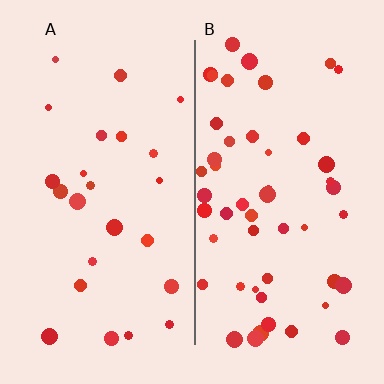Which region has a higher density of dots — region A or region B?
B (the right).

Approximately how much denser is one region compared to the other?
Approximately 2.1× — region B over region A.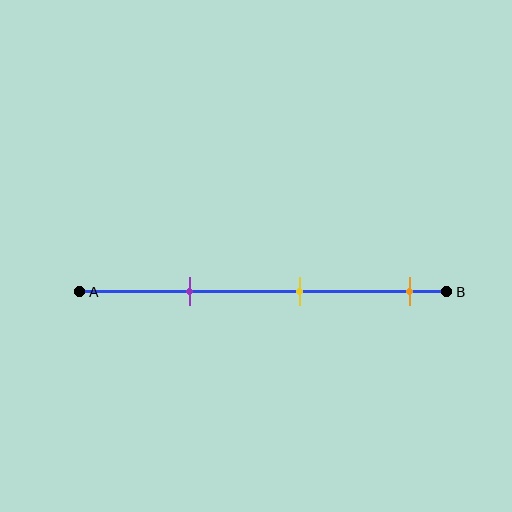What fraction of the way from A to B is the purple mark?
The purple mark is approximately 30% (0.3) of the way from A to B.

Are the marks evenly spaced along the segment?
Yes, the marks are approximately evenly spaced.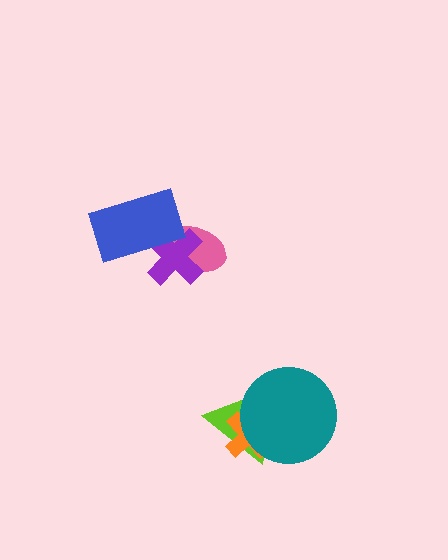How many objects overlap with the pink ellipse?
2 objects overlap with the pink ellipse.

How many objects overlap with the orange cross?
2 objects overlap with the orange cross.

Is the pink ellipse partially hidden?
Yes, it is partially covered by another shape.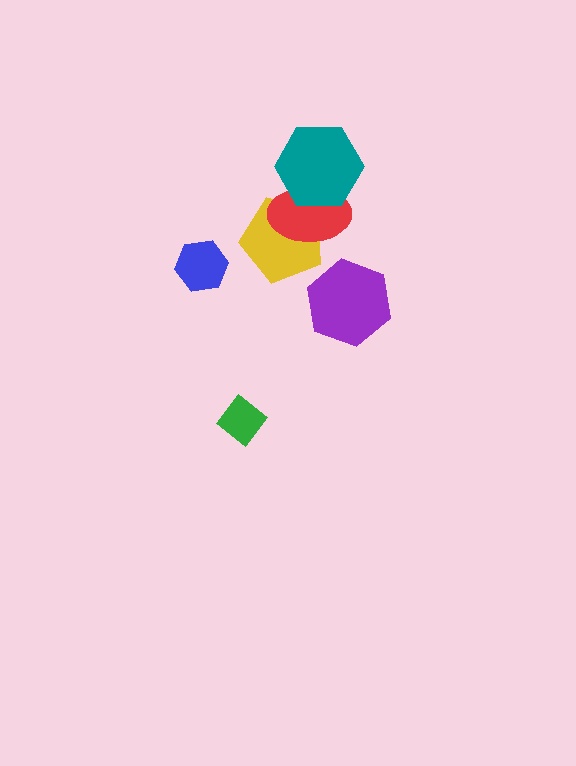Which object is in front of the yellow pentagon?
The red ellipse is in front of the yellow pentagon.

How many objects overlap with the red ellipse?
2 objects overlap with the red ellipse.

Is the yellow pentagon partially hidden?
Yes, it is partially covered by another shape.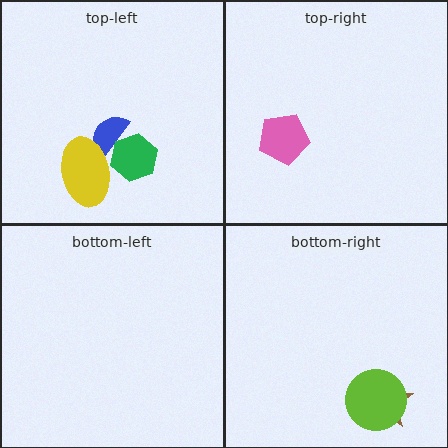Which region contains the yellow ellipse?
The top-left region.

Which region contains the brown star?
The bottom-right region.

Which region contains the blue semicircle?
The top-left region.